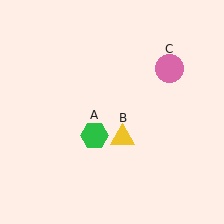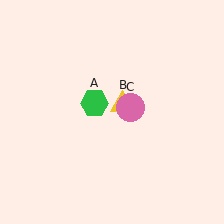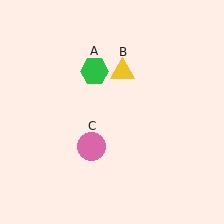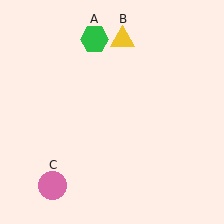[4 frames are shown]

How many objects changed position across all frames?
3 objects changed position: green hexagon (object A), yellow triangle (object B), pink circle (object C).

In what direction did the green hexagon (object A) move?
The green hexagon (object A) moved up.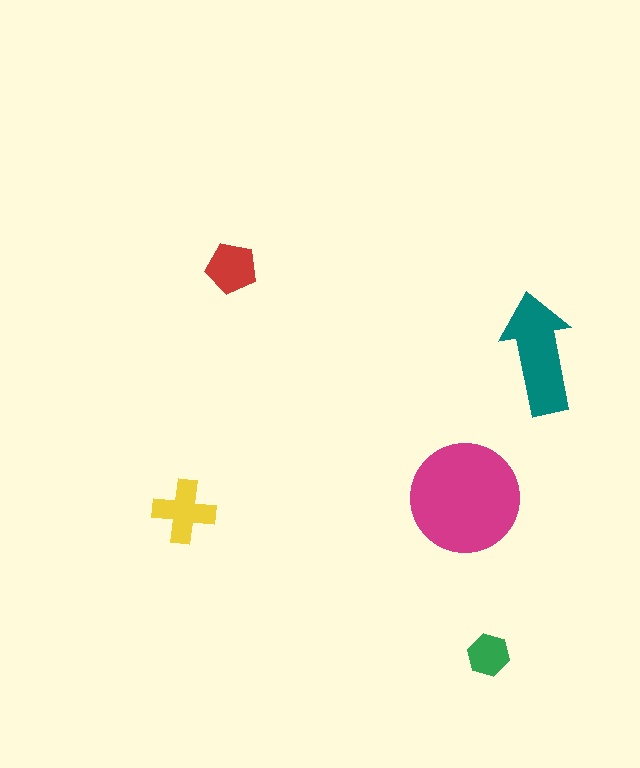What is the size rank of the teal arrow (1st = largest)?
2nd.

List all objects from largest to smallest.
The magenta circle, the teal arrow, the yellow cross, the red pentagon, the green hexagon.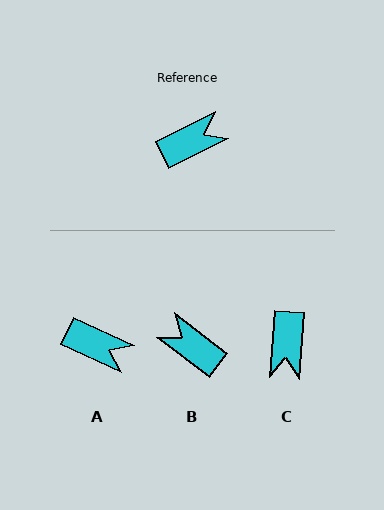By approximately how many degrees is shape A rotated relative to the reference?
Approximately 51 degrees clockwise.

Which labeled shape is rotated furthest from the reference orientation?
C, about 120 degrees away.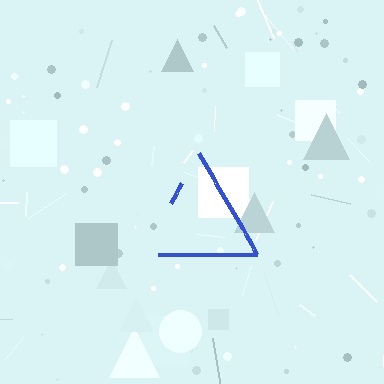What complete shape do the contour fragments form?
The contour fragments form a triangle.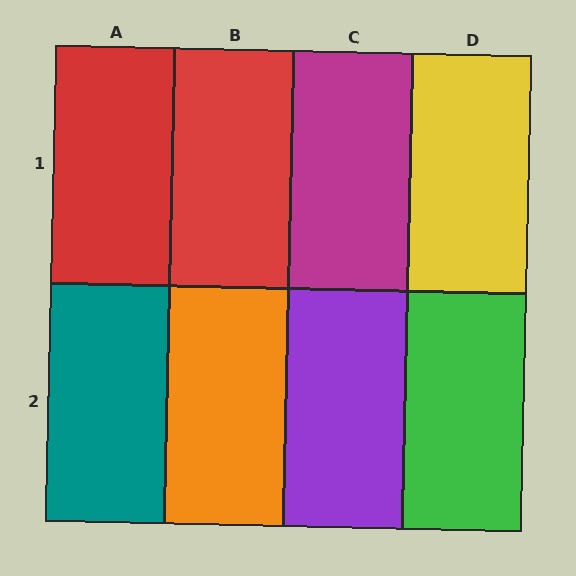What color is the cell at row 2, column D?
Green.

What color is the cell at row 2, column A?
Teal.